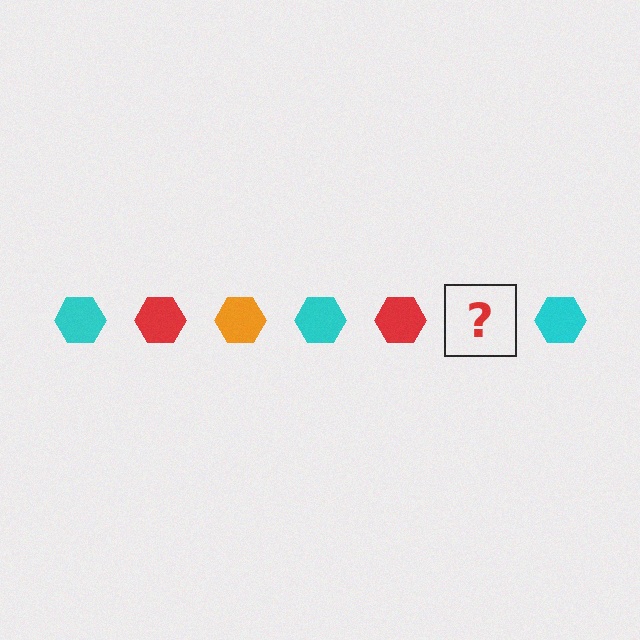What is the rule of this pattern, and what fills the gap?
The rule is that the pattern cycles through cyan, red, orange hexagons. The gap should be filled with an orange hexagon.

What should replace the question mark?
The question mark should be replaced with an orange hexagon.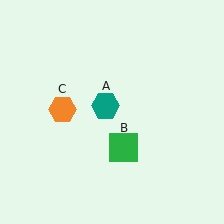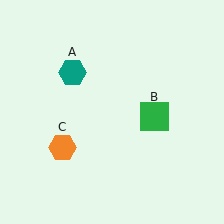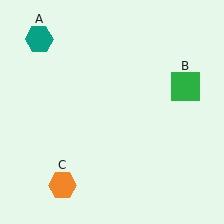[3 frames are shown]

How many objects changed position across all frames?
3 objects changed position: teal hexagon (object A), green square (object B), orange hexagon (object C).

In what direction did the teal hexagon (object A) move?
The teal hexagon (object A) moved up and to the left.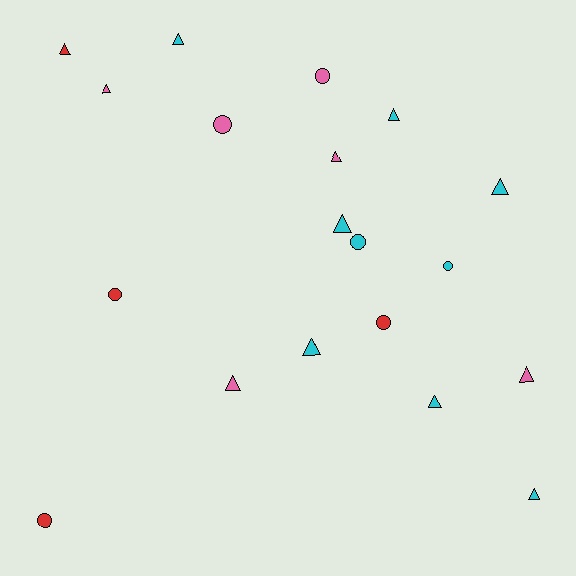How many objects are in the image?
There are 19 objects.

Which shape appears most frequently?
Triangle, with 12 objects.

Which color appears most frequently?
Cyan, with 9 objects.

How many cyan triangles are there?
There are 7 cyan triangles.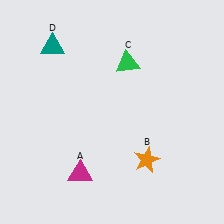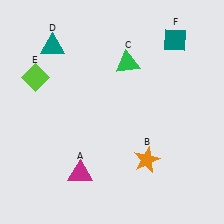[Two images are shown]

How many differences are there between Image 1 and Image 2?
There are 2 differences between the two images.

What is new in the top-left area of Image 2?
A lime diamond (E) was added in the top-left area of Image 2.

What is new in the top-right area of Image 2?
A teal diamond (F) was added in the top-right area of Image 2.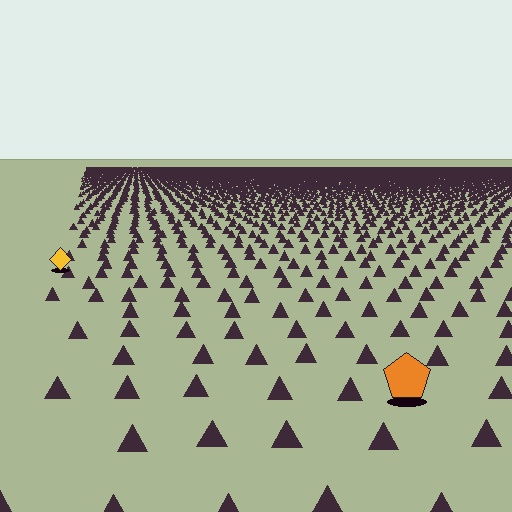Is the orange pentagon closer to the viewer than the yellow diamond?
Yes. The orange pentagon is closer — you can tell from the texture gradient: the ground texture is coarser near it.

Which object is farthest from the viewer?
The yellow diamond is farthest from the viewer. It appears smaller and the ground texture around it is denser.